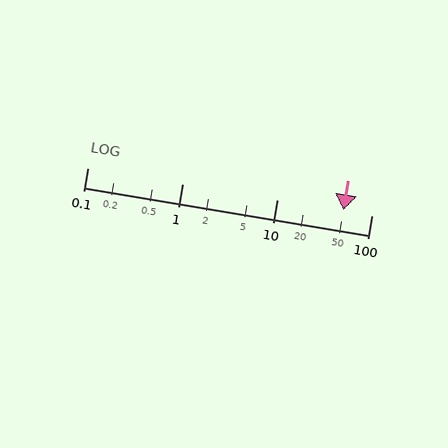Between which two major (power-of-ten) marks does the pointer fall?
The pointer is between 10 and 100.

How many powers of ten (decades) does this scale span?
The scale spans 3 decades, from 0.1 to 100.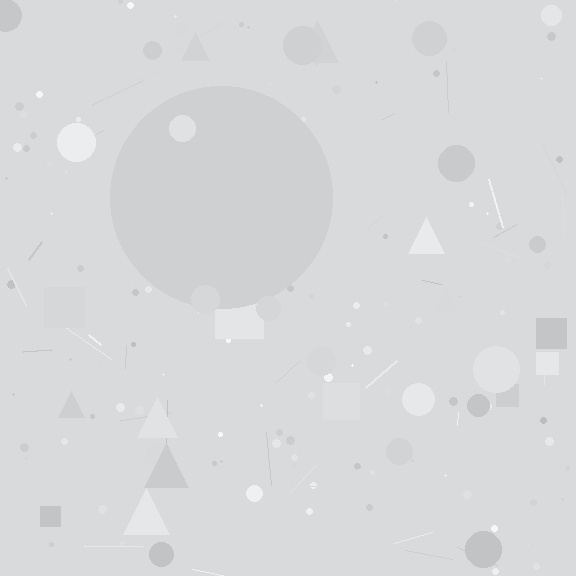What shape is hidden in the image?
A circle is hidden in the image.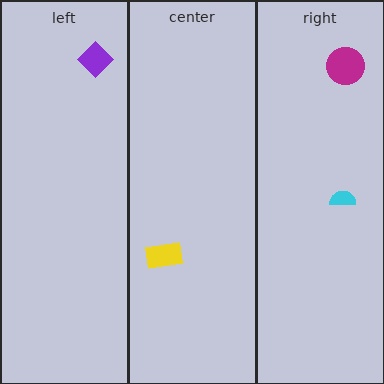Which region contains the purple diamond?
The left region.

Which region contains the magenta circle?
The right region.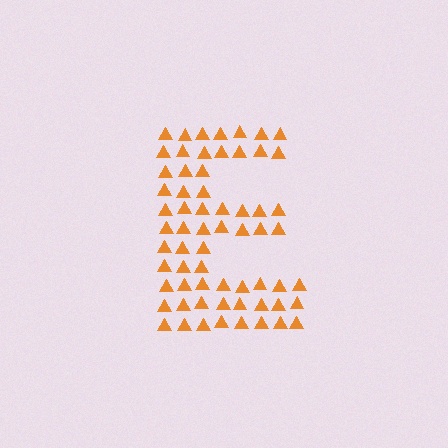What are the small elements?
The small elements are triangles.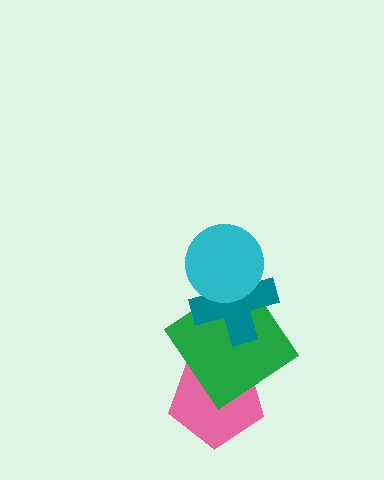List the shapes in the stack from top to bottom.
From top to bottom: the cyan circle, the teal cross, the green diamond, the pink pentagon.